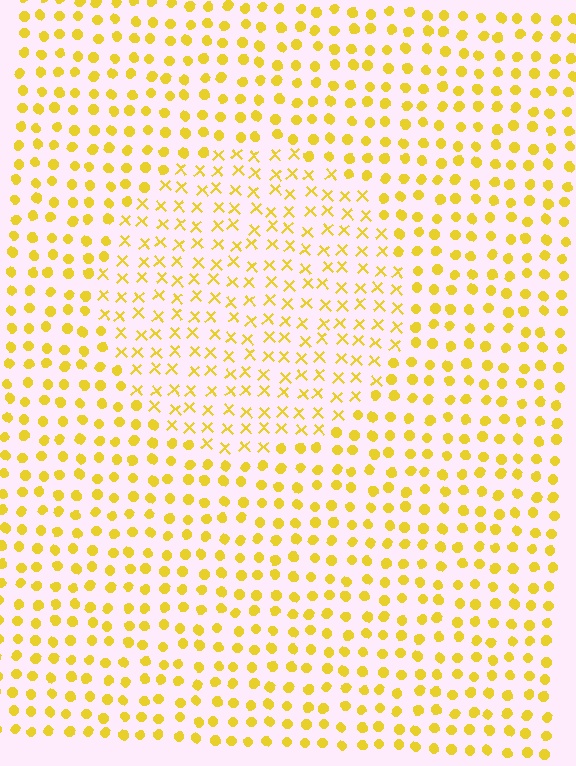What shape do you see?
I see a circle.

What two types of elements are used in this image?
The image uses X marks inside the circle region and circles outside it.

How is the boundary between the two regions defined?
The boundary is defined by a change in element shape: X marks inside vs. circles outside. All elements share the same color and spacing.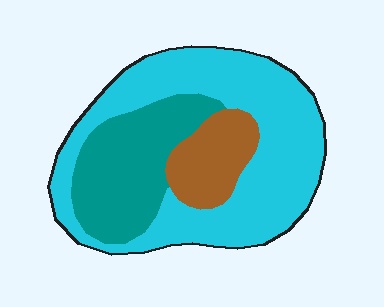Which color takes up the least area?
Brown, at roughly 15%.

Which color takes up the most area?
Cyan, at roughly 60%.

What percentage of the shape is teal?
Teal takes up about one quarter (1/4) of the shape.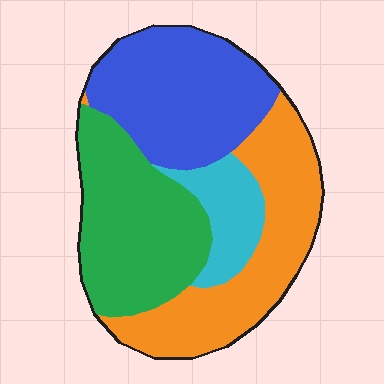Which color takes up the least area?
Cyan, at roughly 10%.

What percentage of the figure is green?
Green takes up between a quarter and a half of the figure.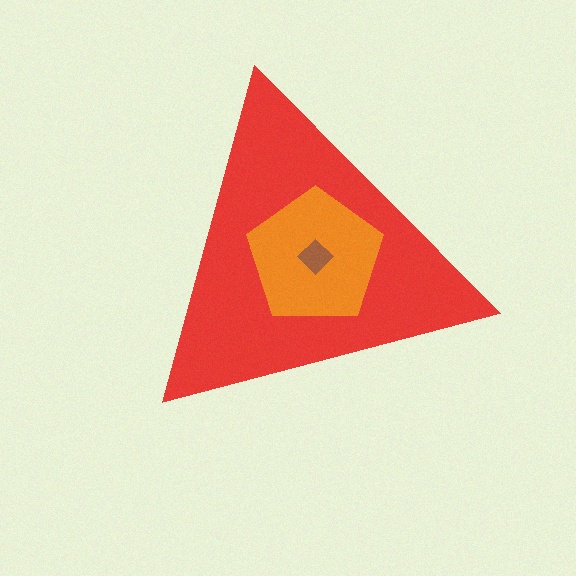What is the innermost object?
The brown diamond.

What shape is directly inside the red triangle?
The orange pentagon.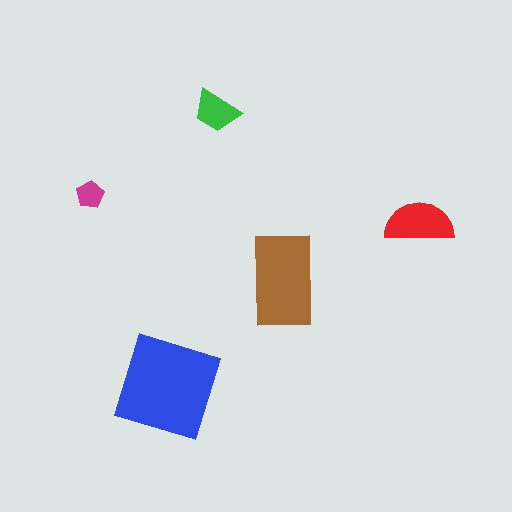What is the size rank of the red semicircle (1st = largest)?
3rd.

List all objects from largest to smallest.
The blue diamond, the brown rectangle, the red semicircle, the green trapezoid, the magenta pentagon.